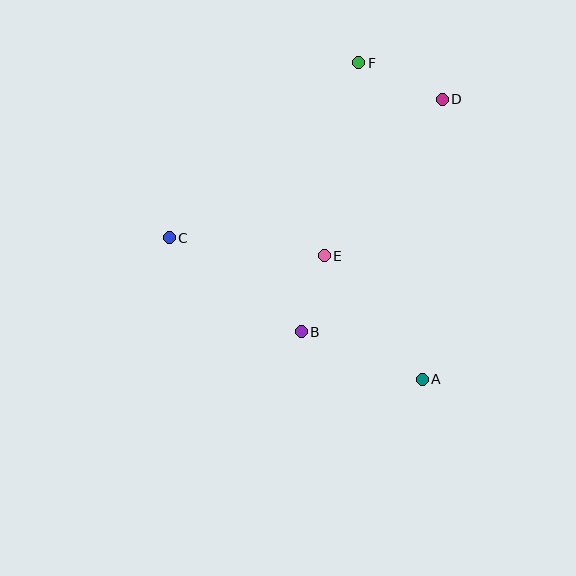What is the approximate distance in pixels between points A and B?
The distance between A and B is approximately 130 pixels.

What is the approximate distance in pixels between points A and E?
The distance between A and E is approximately 158 pixels.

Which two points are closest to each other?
Points B and E are closest to each other.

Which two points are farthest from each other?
Points A and F are farthest from each other.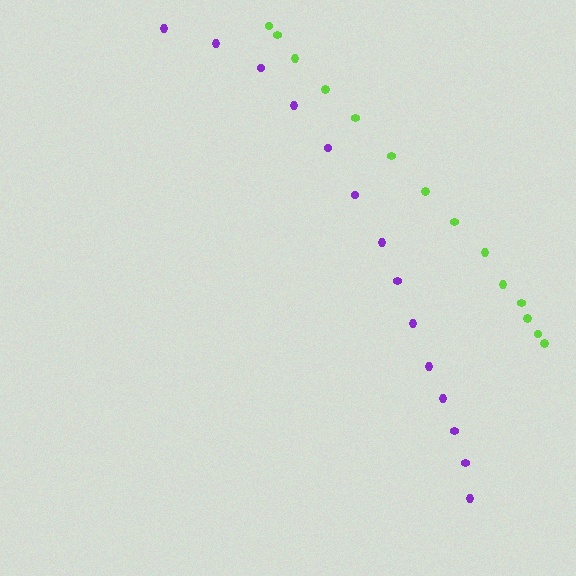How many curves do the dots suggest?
There are 2 distinct paths.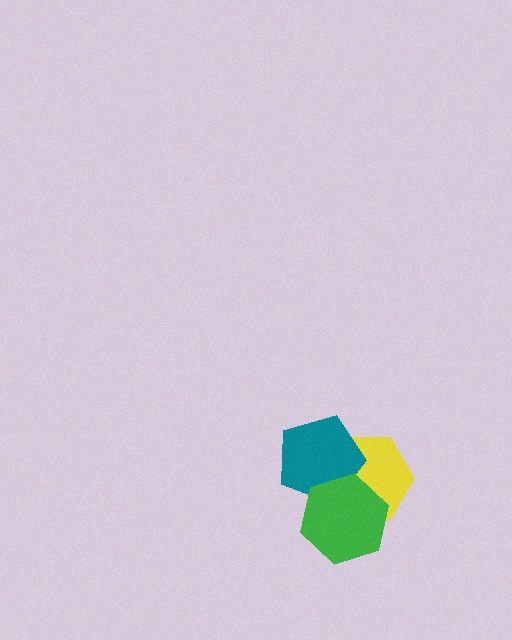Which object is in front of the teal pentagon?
The green hexagon is in front of the teal pentagon.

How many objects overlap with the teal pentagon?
2 objects overlap with the teal pentagon.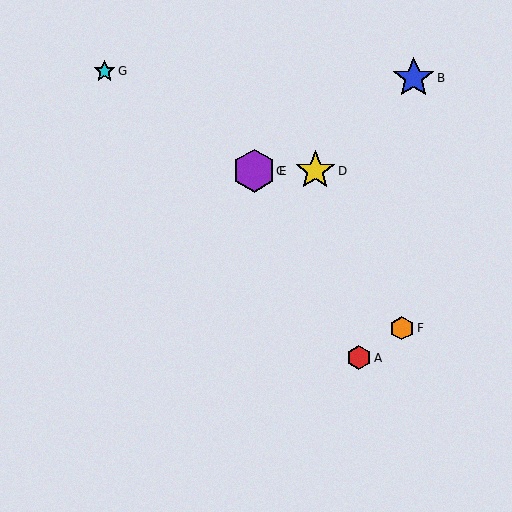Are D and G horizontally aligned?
No, D is at y≈171 and G is at y≈71.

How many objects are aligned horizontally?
3 objects (C, D, E) are aligned horizontally.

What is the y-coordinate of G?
Object G is at y≈71.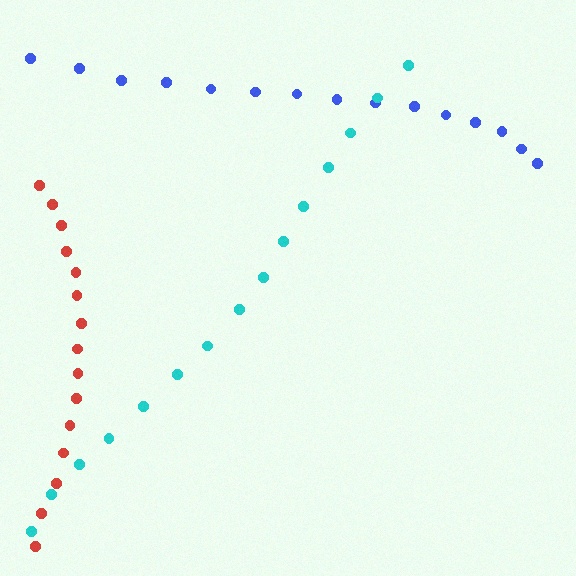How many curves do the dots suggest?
There are 3 distinct paths.